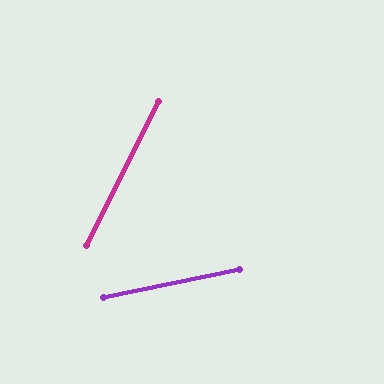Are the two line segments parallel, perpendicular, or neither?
Neither parallel nor perpendicular — they differ by about 52°.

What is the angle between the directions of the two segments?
Approximately 52 degrees.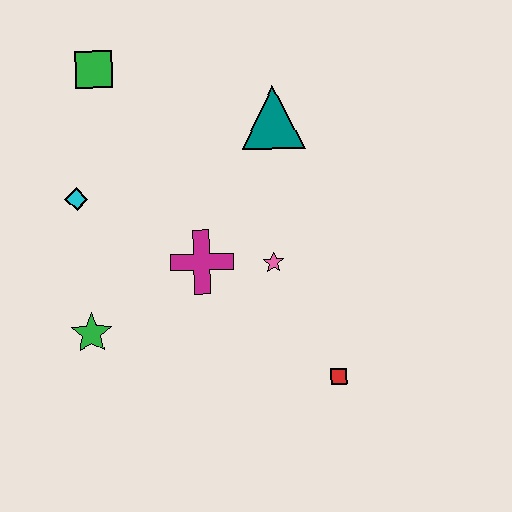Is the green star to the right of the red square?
No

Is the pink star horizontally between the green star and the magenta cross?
No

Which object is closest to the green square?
The cyan diamond is closest to the green square.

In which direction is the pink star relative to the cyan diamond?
The pink star is to the right of the cyan diamond.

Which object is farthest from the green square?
The red square is farthest from the green square.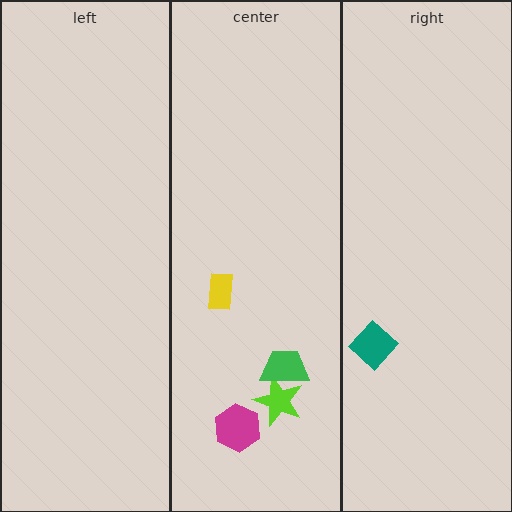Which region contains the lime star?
The center region.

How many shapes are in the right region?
1.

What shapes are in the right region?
The teal diamond.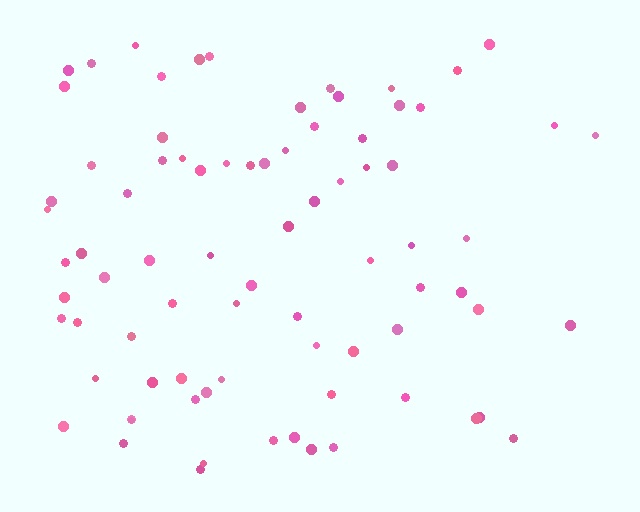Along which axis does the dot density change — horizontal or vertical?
Horizontal.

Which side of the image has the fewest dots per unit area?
The right.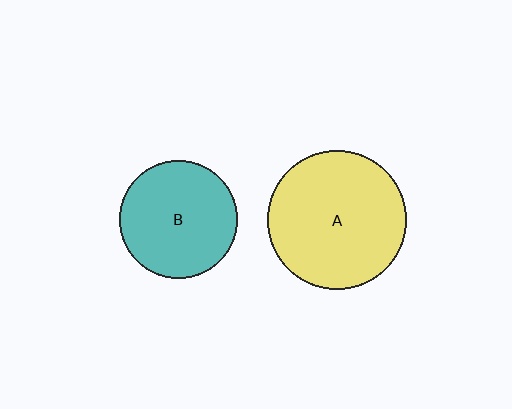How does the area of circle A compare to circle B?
Approximately 1.4 times.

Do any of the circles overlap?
No, none of the circles overlap.